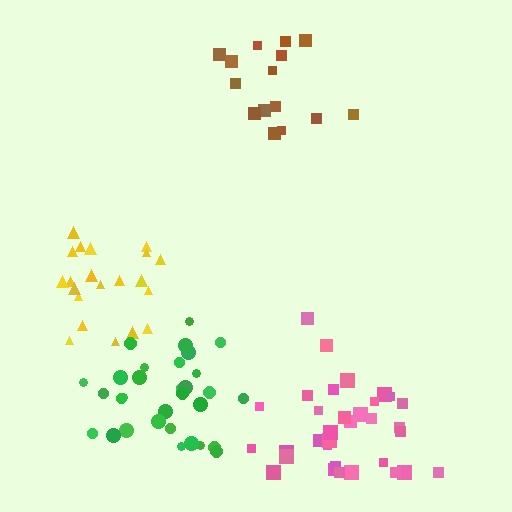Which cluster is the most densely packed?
Pink.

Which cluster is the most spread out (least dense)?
Brown.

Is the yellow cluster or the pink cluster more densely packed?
Pink.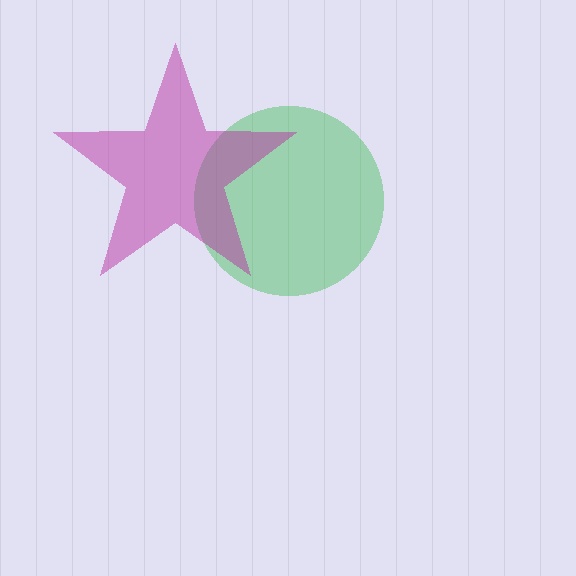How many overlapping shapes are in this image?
There are 2 overlapping shapes in the image.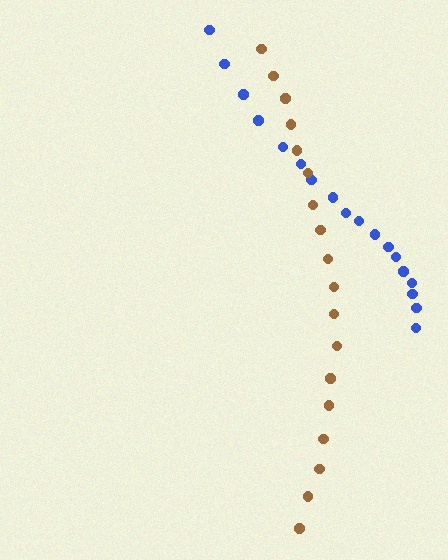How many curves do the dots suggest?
There are 2 distinct paths.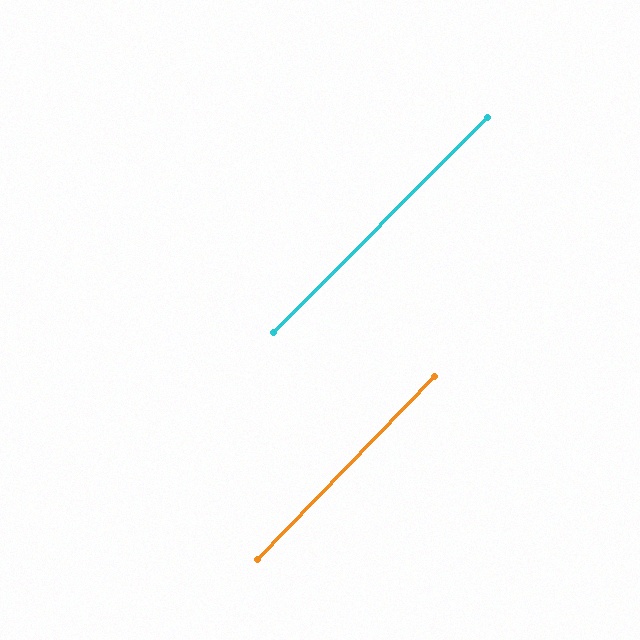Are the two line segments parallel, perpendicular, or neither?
Parallel — their directions differ by only 0.9°.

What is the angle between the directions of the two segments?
Approximately 1 degree.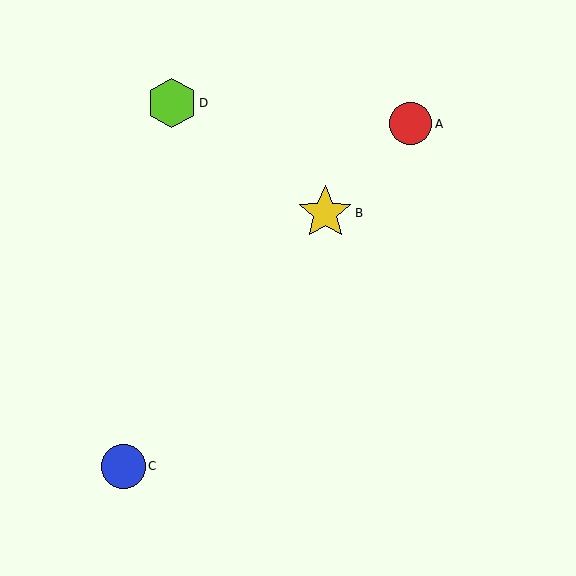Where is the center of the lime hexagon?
The center of the lime hexagon is at (172, 103).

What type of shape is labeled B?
Shape B is a yellow star.